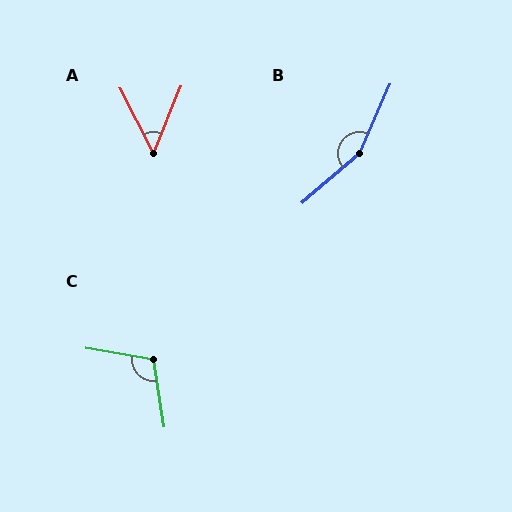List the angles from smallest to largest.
A (49°), C (109°), B (154°).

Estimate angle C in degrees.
Approximately 109 degrees.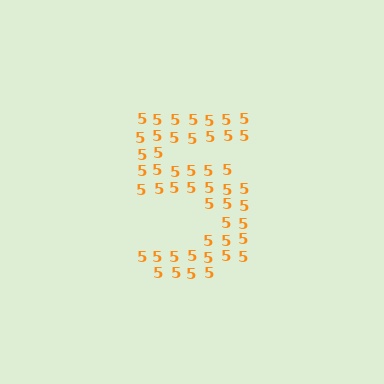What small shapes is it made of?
It is made of small digit 5's.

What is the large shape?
The large shape is the digit 5.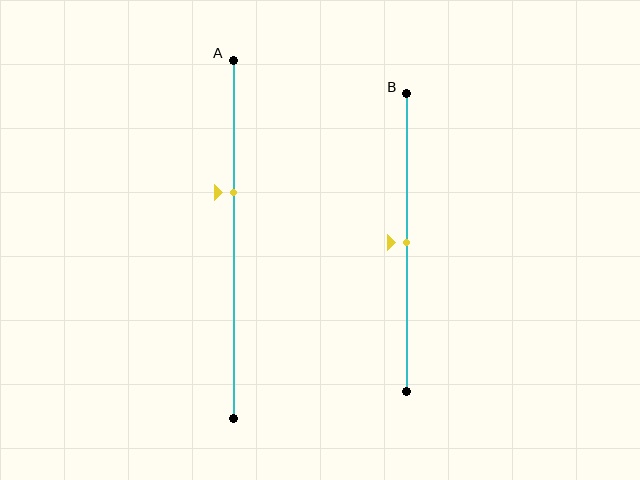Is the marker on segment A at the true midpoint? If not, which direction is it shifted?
No, the marker on segment A is shifted upward by about 13% of the segment length.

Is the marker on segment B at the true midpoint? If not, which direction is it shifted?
Yes, the marker on segment B is at the true midpoint.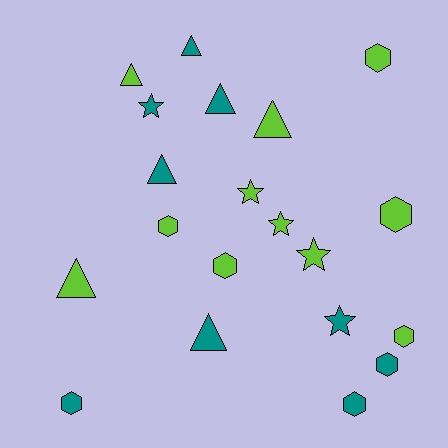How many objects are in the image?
There are 20 objects.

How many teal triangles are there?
There are 4 teal triangles.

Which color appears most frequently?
Lime, with 11 objects.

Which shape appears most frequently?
Hexagon, with 8 objects.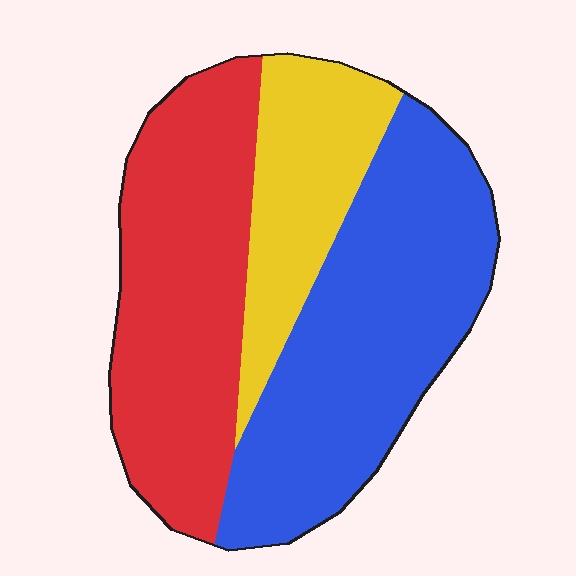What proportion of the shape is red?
Red covers 37% of the shape.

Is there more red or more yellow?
Red.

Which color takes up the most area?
Blue, at roughly 45%.